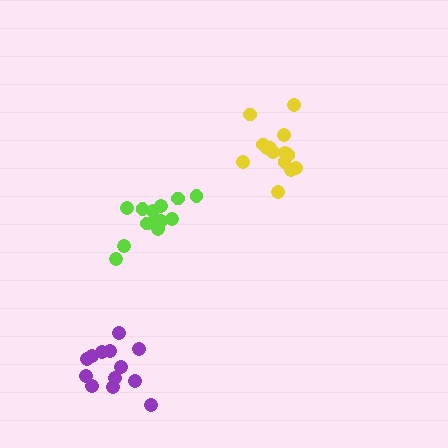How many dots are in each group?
Group 1: 14 dots, Group 2: 14 dots, Group 3: 13 dots (41 total).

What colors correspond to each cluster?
The clusters are colored: purple, yellow, lime.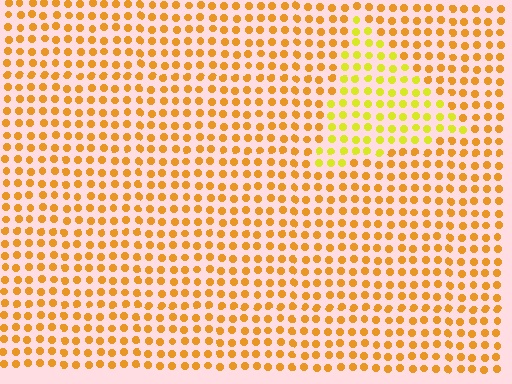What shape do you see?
I see a triangle.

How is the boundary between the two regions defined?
The boundary is defined purely by a slight shift in hue (about 30 degrees). Spacing, size, and orientation are identical on both sides.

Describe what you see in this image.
The image is filled with small orange elements in a uniform arrangement. A triangle-shaped region is visible where the elements are tinted to a slightly different hue, forming a subtle color boundary.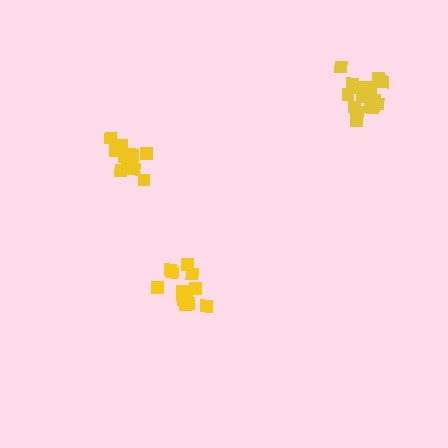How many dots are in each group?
Group 1: 15 dots, Group 2: 13 dots, Group 3: 18 dots (46 total).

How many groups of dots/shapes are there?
There are 3 groups.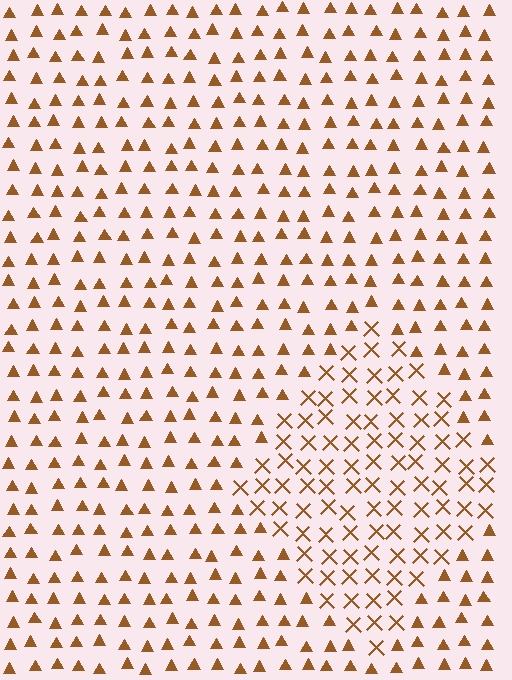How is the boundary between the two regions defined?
The boundary is defined by a change in element shape: X marks inside vs. triangles outside. All elements share the same color and spacing.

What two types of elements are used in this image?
The image uses X marks inside the diamond region and triangles outside it.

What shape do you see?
I see a diamond.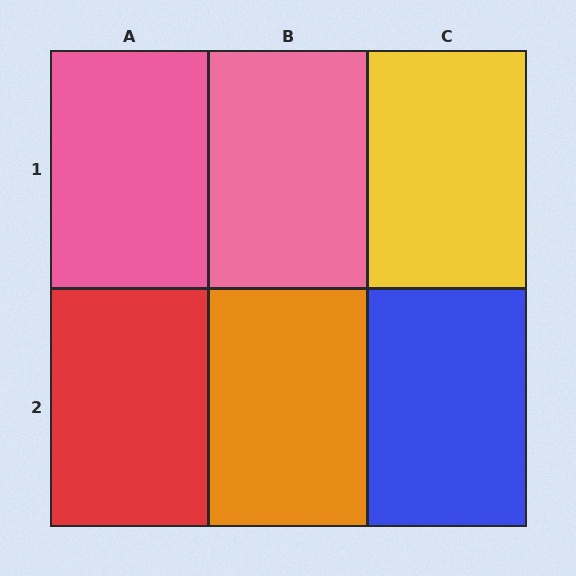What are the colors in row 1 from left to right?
Pink, pink, yellow.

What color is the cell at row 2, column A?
Red.